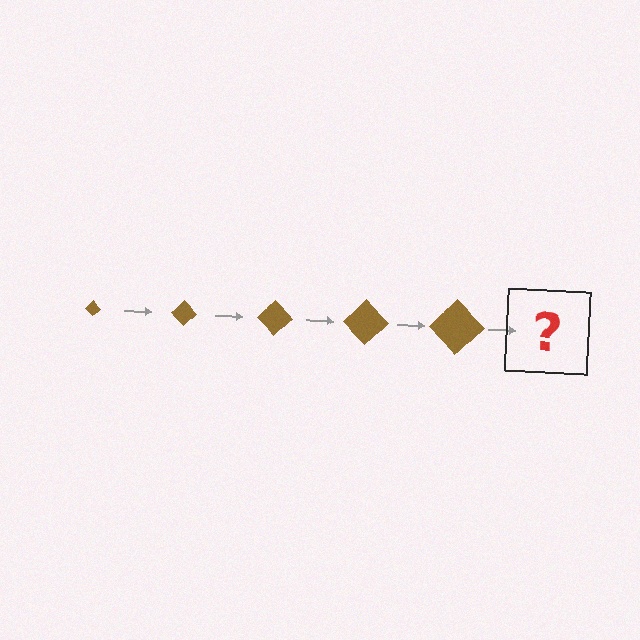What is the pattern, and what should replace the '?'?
The pattern is that the diamond gets progressively larger each step. The '?' should be a brown diamond, larger than the previous one.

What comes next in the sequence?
The next element should be a brown diamond, larger than the previous one.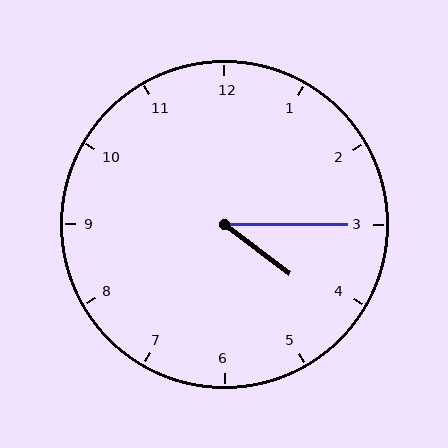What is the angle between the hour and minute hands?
Approximately 38 degrees.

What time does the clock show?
4:15.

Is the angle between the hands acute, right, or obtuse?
It is acute.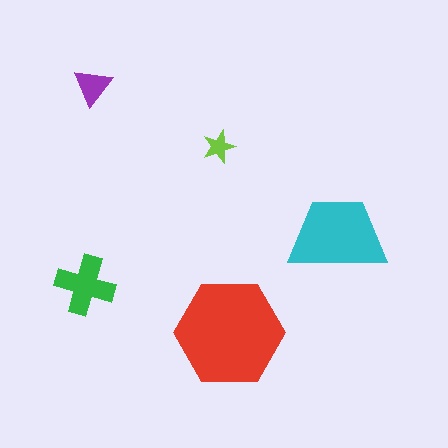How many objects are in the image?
There are 5 objects in the image.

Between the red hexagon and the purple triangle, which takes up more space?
The red hexagon.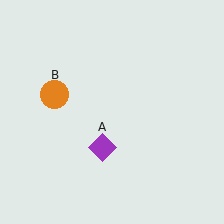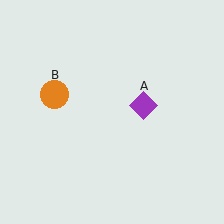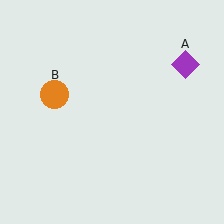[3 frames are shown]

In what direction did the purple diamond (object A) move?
The purple diamond (object A) moved up and to the right.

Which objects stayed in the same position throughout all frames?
Orange circle (object B) remained stationary.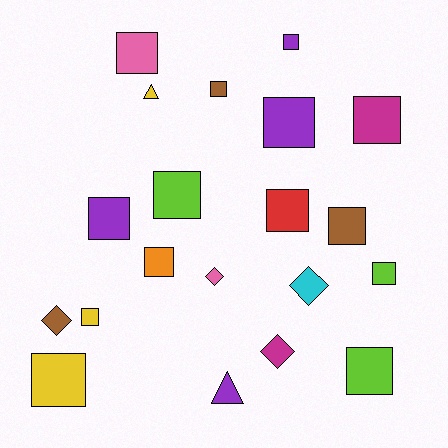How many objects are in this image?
There are 20 objects.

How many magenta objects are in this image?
There are 2 magenta objects.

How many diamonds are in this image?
There are 4 diamonds.